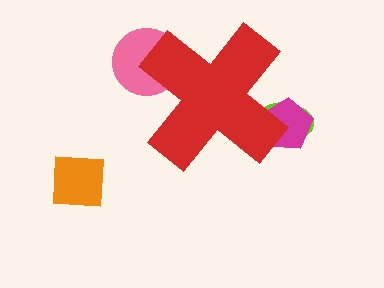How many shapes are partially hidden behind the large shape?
3 shapes are partially hidden.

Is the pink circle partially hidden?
Yes, the pink circle is partially hidden behind the red cross.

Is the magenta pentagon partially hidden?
Yes, the magenta pentagon is partially hidden behind the red cross.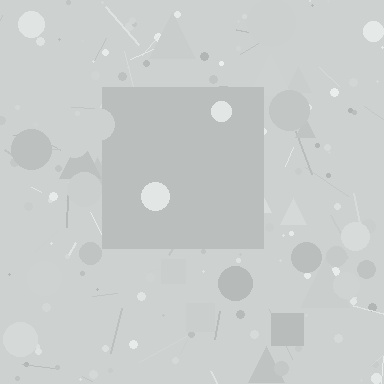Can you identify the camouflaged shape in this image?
The camouflaged shape is a square.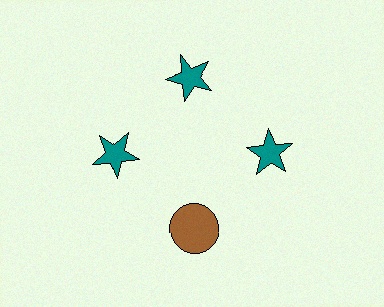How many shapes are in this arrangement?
There are 4 shapes arranged in a ring pattern.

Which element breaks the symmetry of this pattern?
The brown circle at roughly the 6 o'clock position breaks the symmetry. All other shapes are teal stars.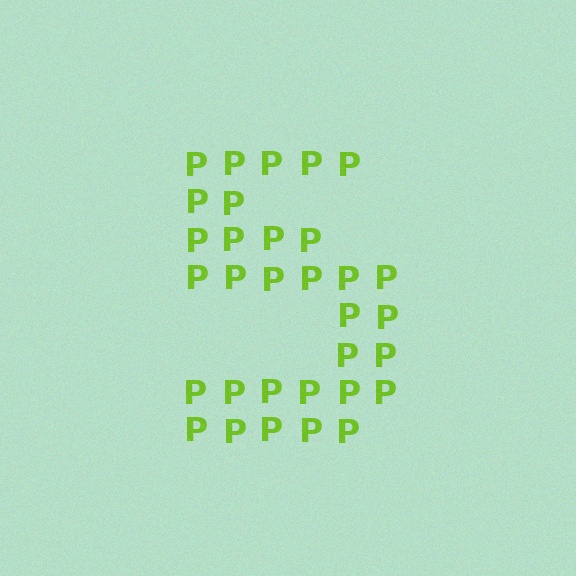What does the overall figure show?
The overall figure shows the digit 5.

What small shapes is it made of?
It is made of small letter P's.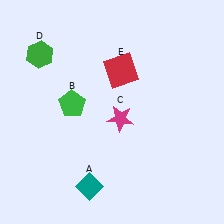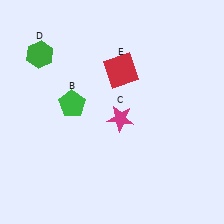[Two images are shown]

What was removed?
The teal diamond (A) was removed in Image 2.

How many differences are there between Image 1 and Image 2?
There is 1 difference between the two images.